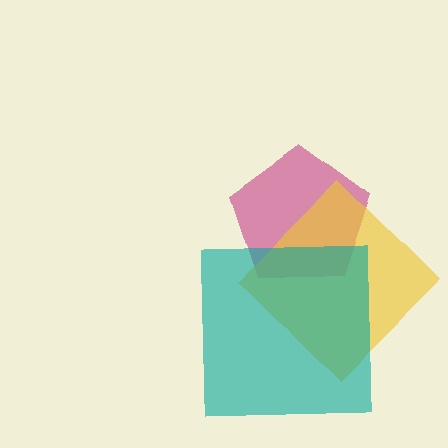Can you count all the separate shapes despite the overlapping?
Yes, there are 3 separate shapes.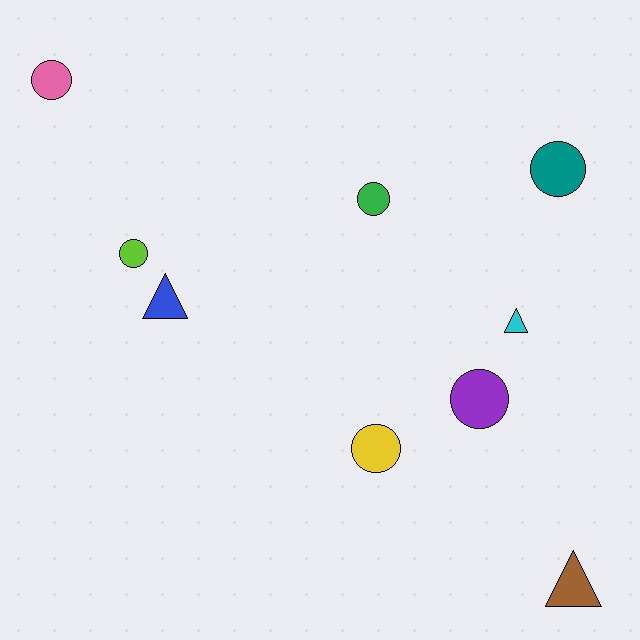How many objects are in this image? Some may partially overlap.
There are 9 objects.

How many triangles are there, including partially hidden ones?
There are 3 triangles.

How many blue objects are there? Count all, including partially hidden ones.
There is 1 blue object.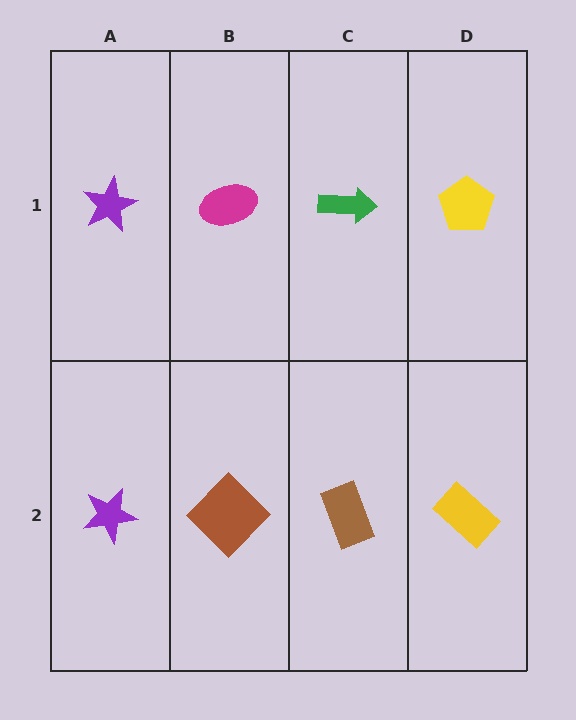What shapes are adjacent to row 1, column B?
A brown diamond (row 2, column B), a purple star (row 1, column A), a green arrow (row 1, column C).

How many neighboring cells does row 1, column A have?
2.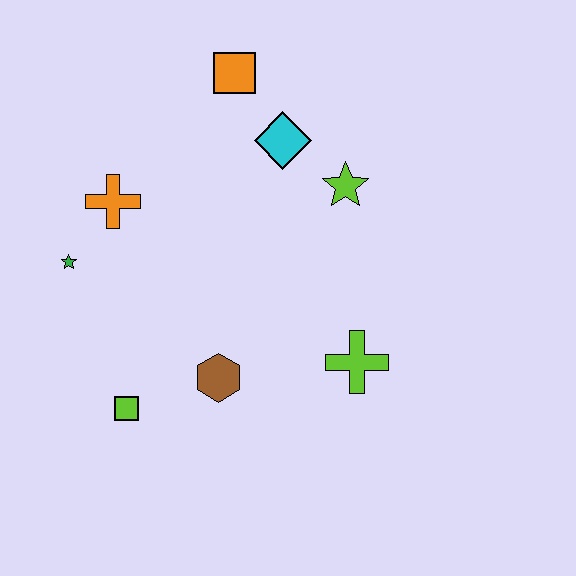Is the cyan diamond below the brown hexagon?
No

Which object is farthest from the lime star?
The lime square is farthest from the lime star.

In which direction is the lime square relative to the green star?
The lime square is below the green star.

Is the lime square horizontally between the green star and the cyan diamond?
Yes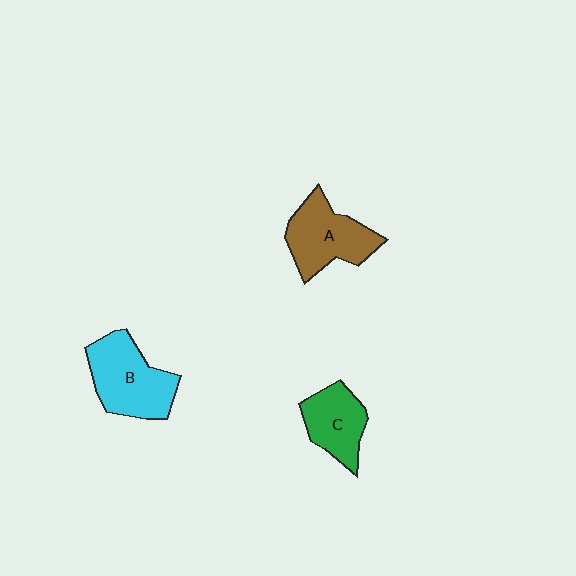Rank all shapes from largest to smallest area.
From largest to smallest: B (cyan), A (brown), C (green).